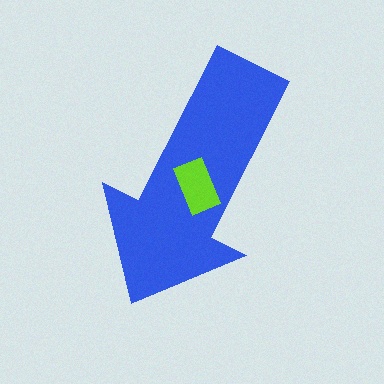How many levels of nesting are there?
2.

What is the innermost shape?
The lime rectangle.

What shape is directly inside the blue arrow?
The lime rectangle.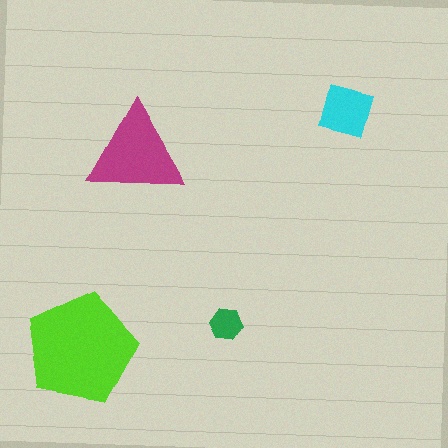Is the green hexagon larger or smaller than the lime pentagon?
Smaller.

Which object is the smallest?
The green hexagon.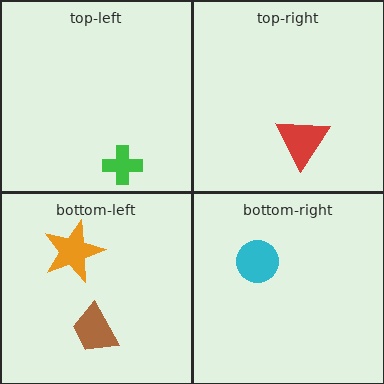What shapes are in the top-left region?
The green cross.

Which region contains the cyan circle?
The bottom-right region.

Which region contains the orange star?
The bottom-left region.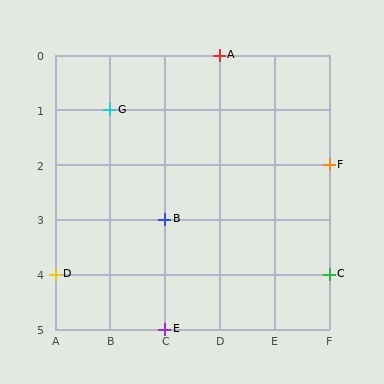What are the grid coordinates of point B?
Point B is at grid coordinates (C, 3).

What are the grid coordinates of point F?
Point F is at grid coordinates (F, 2).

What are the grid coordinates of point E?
Point E is at grid coordinates (C, 5).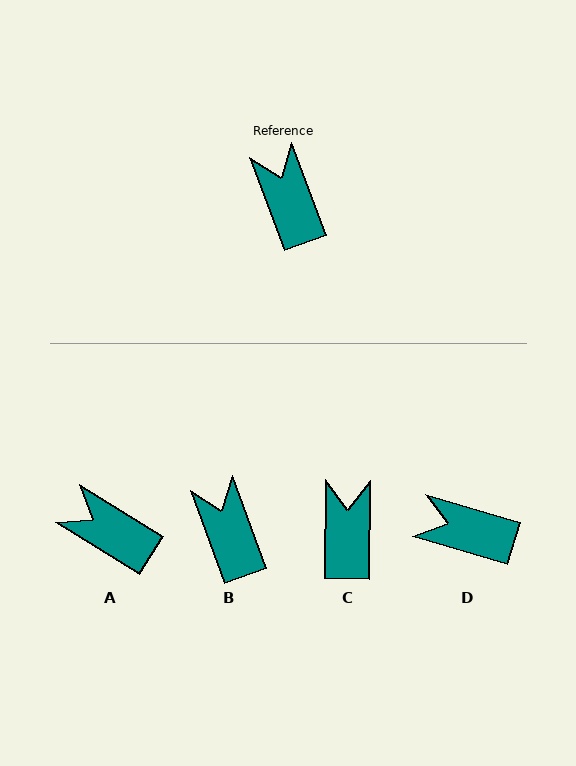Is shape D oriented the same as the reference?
No, it is off by about 53 degrees.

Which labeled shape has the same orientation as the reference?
B.